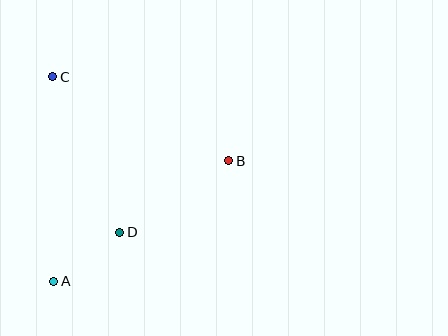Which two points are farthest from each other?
Points A and B are farthest from each other.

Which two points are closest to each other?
Points A and D are closest to each other.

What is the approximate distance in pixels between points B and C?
The distance between B and C is approximately 195 pixels.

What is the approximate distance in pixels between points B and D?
The distance between B and D is approximately 131 pixels.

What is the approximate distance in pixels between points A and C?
The distance between A and C is approximately 204 pixels.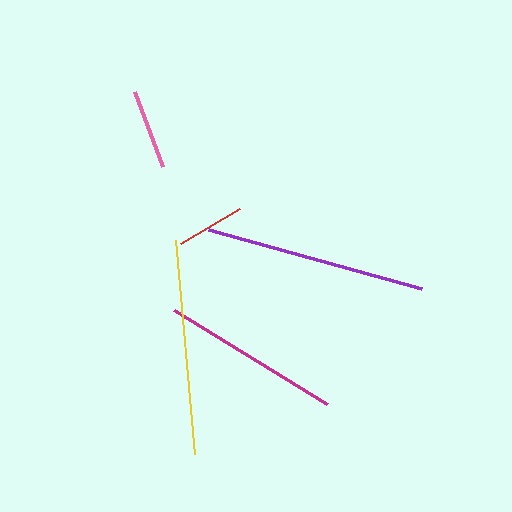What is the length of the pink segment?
The pink segment is approximately 81 pixels long.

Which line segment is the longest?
The purple line is the longest at approximately 221 pixels.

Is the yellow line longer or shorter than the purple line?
The purple line is longer than the yellow line.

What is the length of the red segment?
The red segment is approximately 68 pixels long.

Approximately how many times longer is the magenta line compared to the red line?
The magenta line is approximately 2.7 times the length of the red line.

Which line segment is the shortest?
The red line is the shortest at approximately 68 pixels.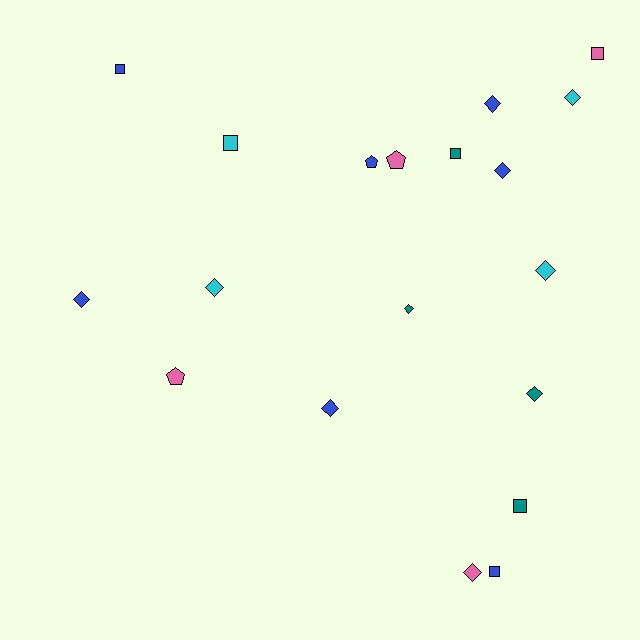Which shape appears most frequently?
Diamond, with 10 objects.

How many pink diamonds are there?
There is 1 pink diamond.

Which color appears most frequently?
Blue, with 7 objects.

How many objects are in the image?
There are 19 objects.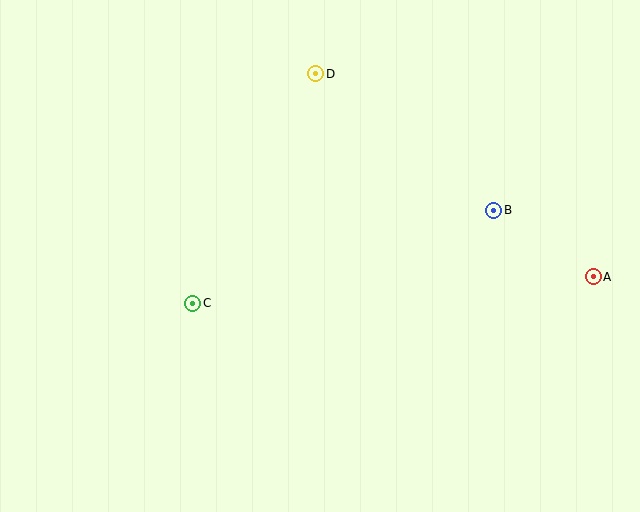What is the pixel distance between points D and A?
The distance between D and A is 344 pixels.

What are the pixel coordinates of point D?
Point D is at (316, 74).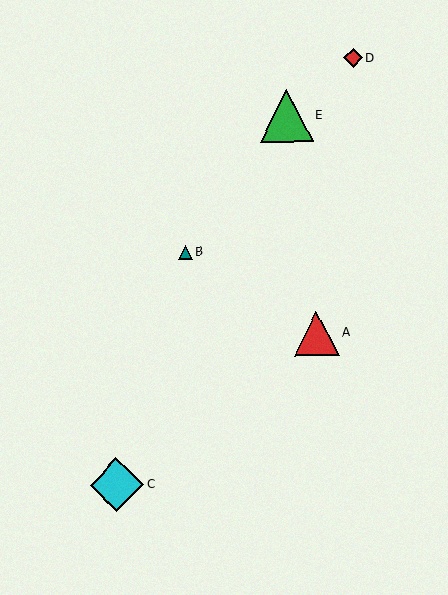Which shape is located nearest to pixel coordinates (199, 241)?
The teal triangle (labeled B) at (186, 252) is nearest to that location.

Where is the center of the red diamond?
The center of the red diamond is at (353, 58).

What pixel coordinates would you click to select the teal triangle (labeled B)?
Click at (186, 252) to select the teal triangle B.